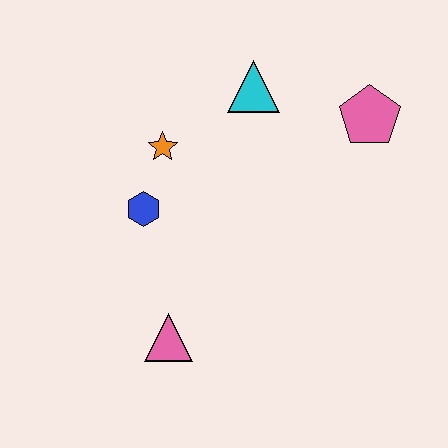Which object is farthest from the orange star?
The pink pentagon is farthest from the orange star.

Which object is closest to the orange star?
The blue hexagon is closest to the orange star.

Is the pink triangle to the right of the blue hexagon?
Yes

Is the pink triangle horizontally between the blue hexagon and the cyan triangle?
Yes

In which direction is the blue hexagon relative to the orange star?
The blue hexagon is below the orange star.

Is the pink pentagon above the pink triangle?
Yes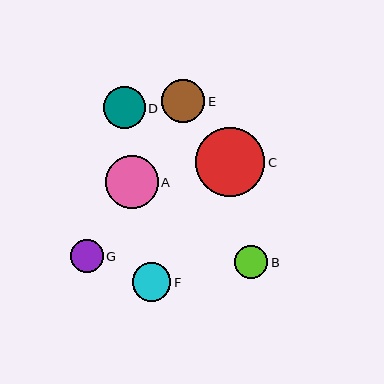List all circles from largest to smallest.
From largest to smallest: C, A, E, D, F, G, B.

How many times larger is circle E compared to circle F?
Circle E is approximately 1.1 times the size of circle F.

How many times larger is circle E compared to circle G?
Circle E is approximately 1.3 times the size of circle G.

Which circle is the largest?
Circle C is the largest with a size of approximately 69 pixels.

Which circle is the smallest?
Circle B is the smallest with a size of approximately 33 pixels.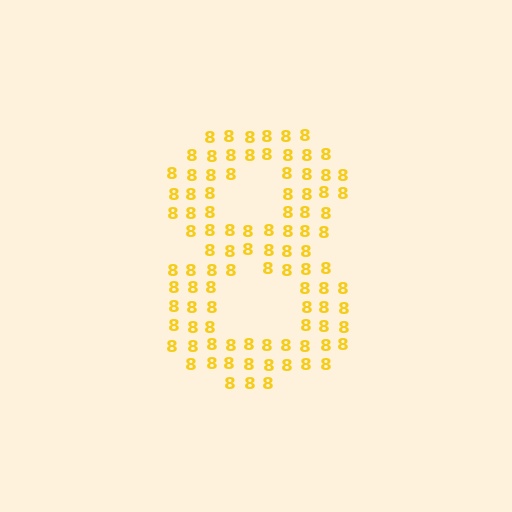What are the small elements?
The small elements are digit 8's.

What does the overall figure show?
The overall figure shows the digit 8.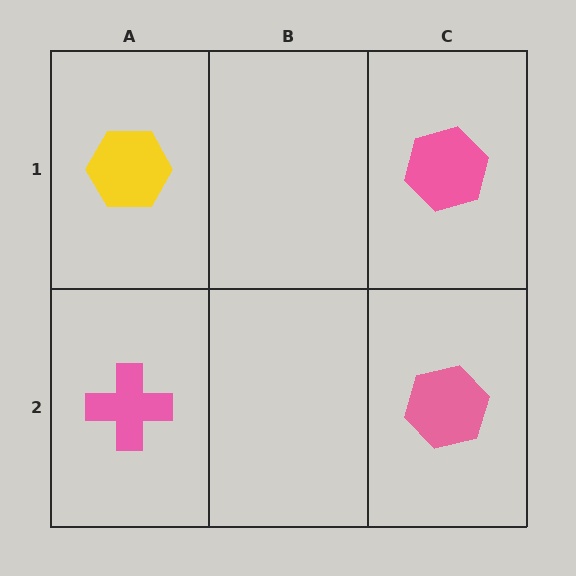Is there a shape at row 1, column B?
No, that cell is empty.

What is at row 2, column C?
A pink hexagon.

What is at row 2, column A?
A pink cross.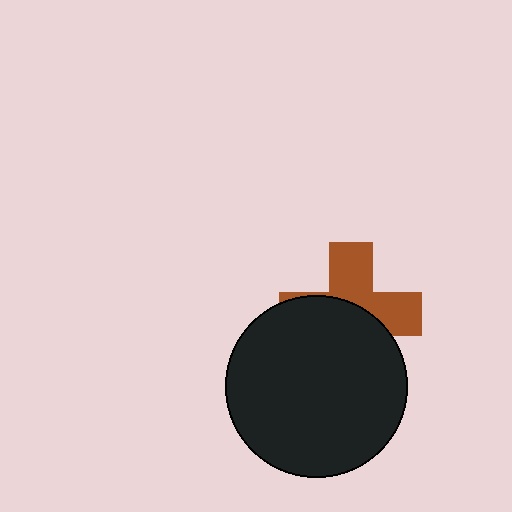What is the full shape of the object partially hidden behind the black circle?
The partially hidden object is a brown cross.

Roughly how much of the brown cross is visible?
About half of it is visible (roughly 46%).